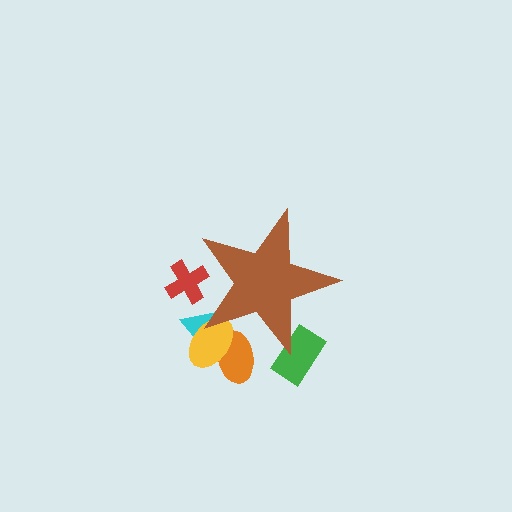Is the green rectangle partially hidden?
Yes, the green rectangle is partially hidden behind the brown star.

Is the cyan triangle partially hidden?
Yes, the cyan triangle is partially hidden behind the brown star.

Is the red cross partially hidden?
Yes, the red cross is partially hidden behind the brown star.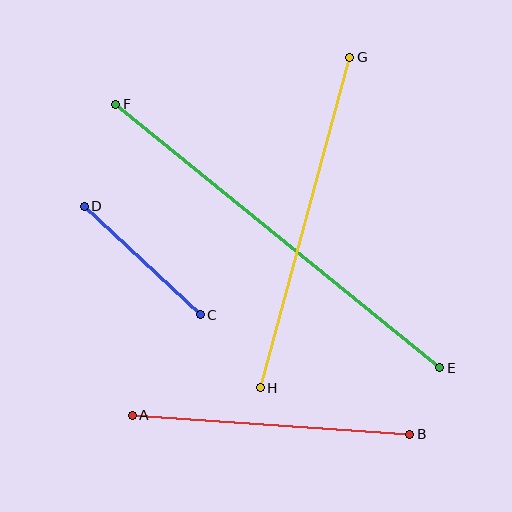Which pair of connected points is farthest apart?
Points E and F are farthest apart.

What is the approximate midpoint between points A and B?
The midpoint is at approximately (271, 425) pixels.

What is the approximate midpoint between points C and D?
The midpoint is at approximately (142, 261) pixels.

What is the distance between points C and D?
The distance is approximately 159 pixels.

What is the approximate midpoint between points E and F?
The midpoint is at approximately (278, 236) pixels.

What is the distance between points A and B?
The distance is approximately 278 pixels.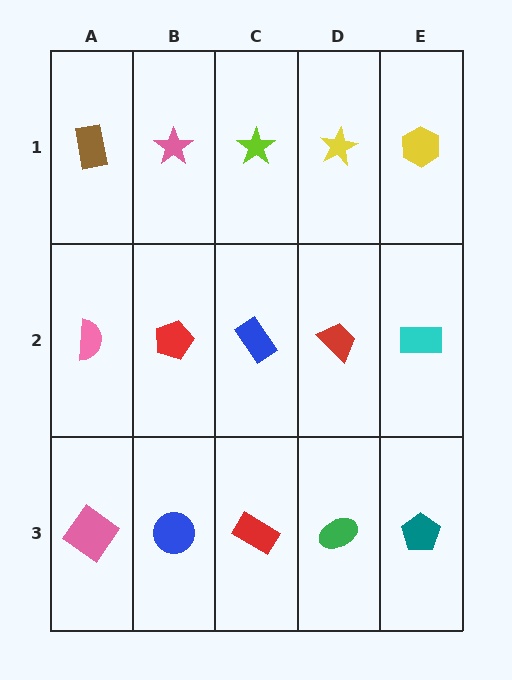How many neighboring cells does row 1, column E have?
2.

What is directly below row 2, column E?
A teal pentagon.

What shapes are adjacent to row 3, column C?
A blue rectangle (row 2, column C), a blue circle (row 3, column B), a green ellipse (row 3, column D).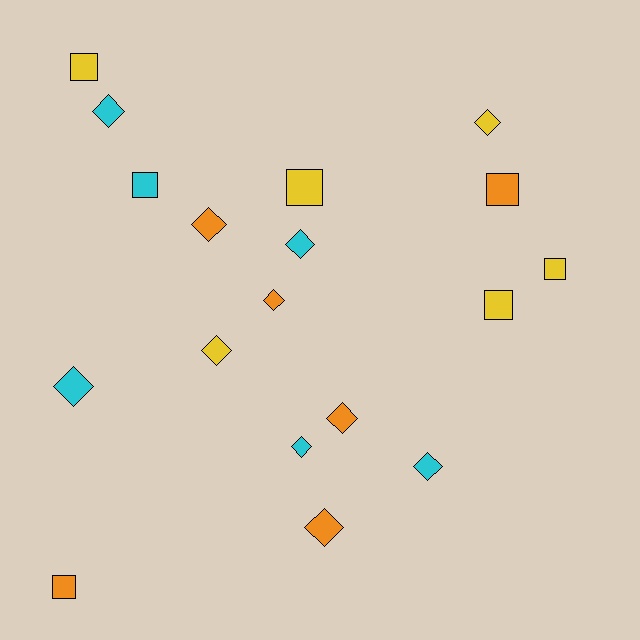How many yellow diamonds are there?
There are 2 yellow diamonds.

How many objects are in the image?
There are 18 objects.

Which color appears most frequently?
Yellow, with 6 objects.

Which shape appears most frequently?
Diamond, with 11 objects.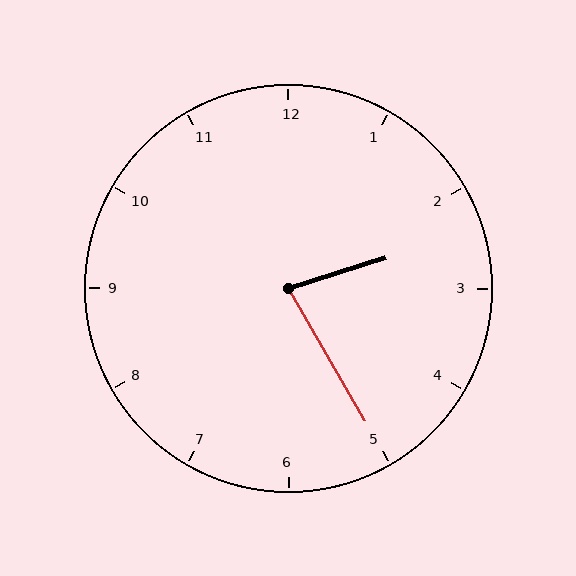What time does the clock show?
2:25.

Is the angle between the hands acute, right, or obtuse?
It is acute.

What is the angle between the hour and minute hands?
Approximately 78 degrees.